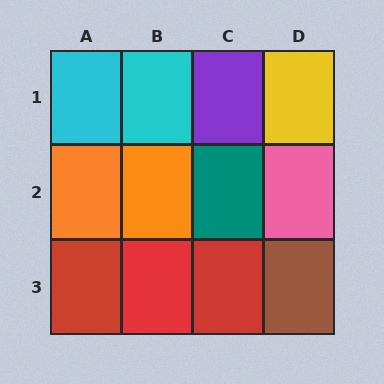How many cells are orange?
2 cells are orange.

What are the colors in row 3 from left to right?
Red, red, red, brown.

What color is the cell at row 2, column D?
Pink.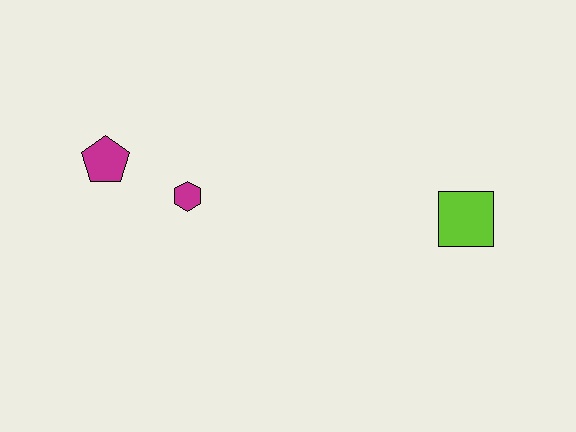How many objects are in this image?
There are 3 objects.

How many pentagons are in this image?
There is 1 pentagon.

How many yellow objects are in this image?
There are no yellow objects.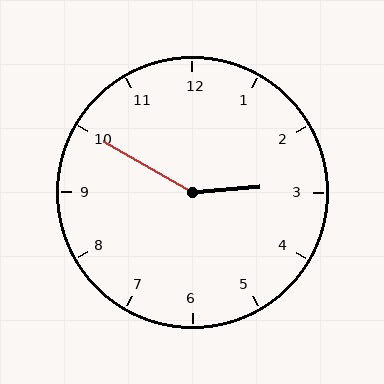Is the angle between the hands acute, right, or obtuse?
It is obtuse.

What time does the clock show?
2:50.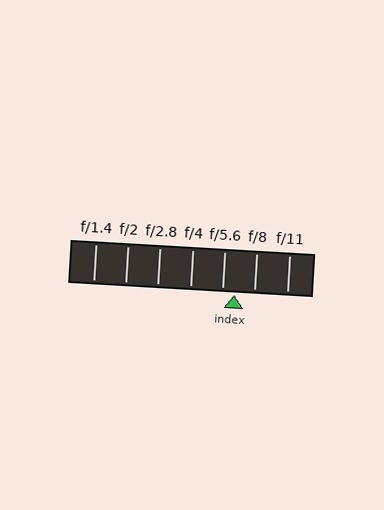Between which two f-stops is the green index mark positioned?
The index mark is between f/5.6 and f/8.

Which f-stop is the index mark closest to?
The index mark is closest to f/5.6.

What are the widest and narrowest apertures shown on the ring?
The widest aperture shown is f/1.4 and the narrowest is f/11.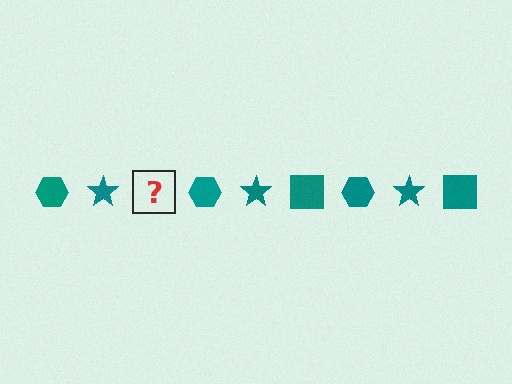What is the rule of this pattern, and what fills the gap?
The rule is that the pattern cycles through hexagon, star, square shapes in teal. The gap should be filled with a teal square.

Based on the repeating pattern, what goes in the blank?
The blank should be a teal square.